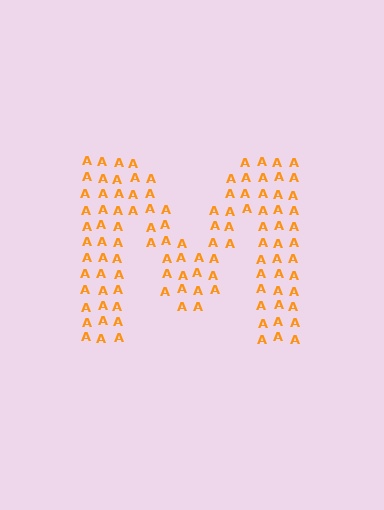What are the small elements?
The small elements are letter A's.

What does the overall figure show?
The overall figure shows the letter M.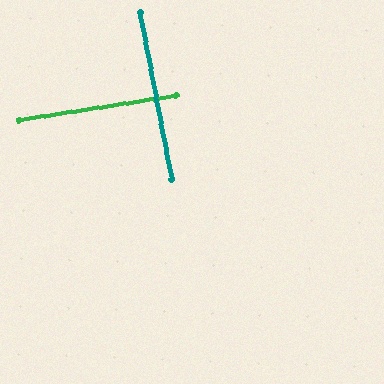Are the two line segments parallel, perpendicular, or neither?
Perpendicular — they meet at approximately 88°.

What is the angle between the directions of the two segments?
Approximately 88 degrees.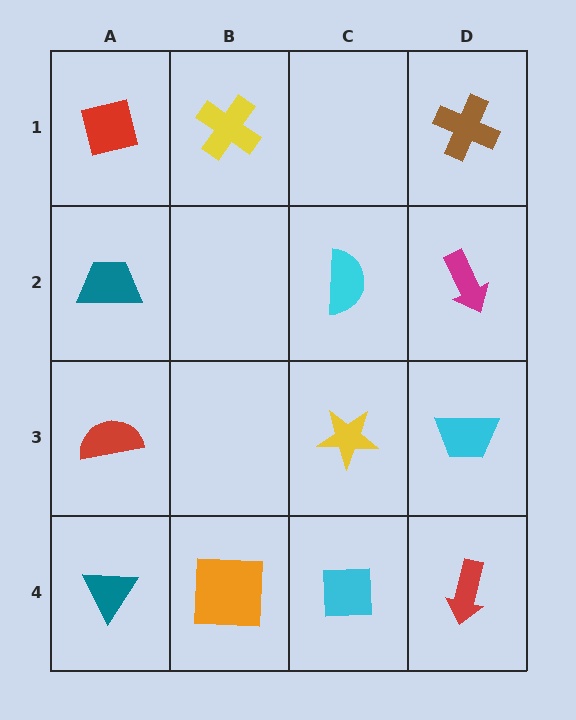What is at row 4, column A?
A teal triangle.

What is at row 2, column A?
A teal trapezoid.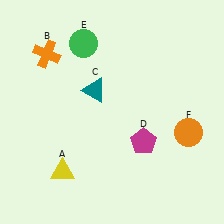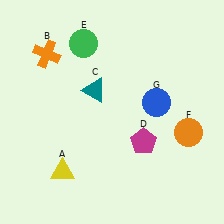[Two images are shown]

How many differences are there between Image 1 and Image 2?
There is 1 difference between the two images.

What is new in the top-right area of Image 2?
A blue circle (G) was added in the top-right area of Image 2.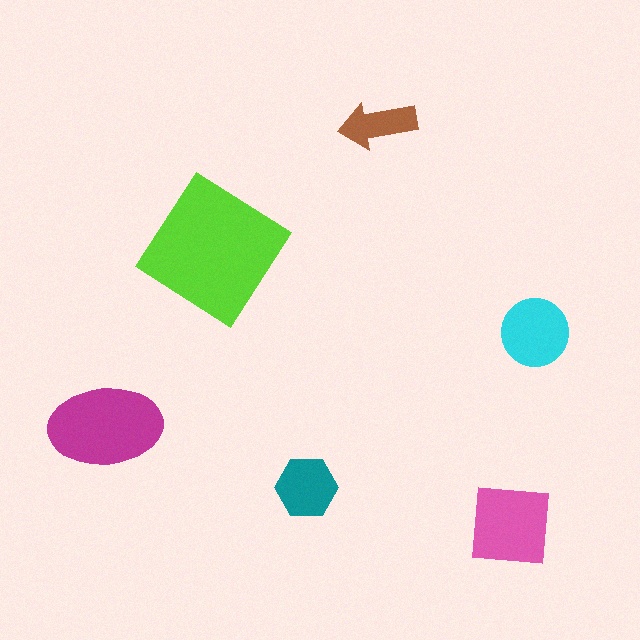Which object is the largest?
The lime diamond.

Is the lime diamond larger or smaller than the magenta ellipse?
Larger.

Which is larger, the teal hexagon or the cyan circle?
The cyan circle.